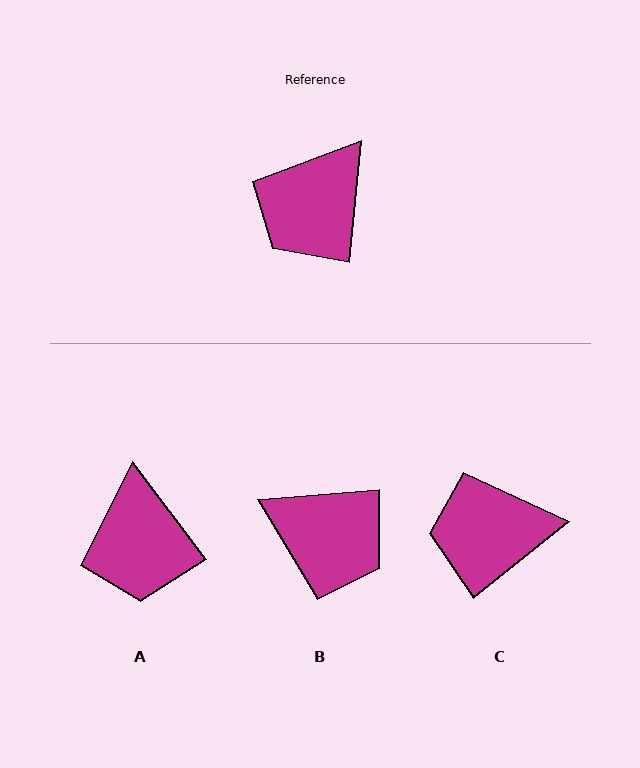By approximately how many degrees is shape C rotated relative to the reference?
Approximately 45 degrees clockwise.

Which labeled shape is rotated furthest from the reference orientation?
B, about 101 degrees away.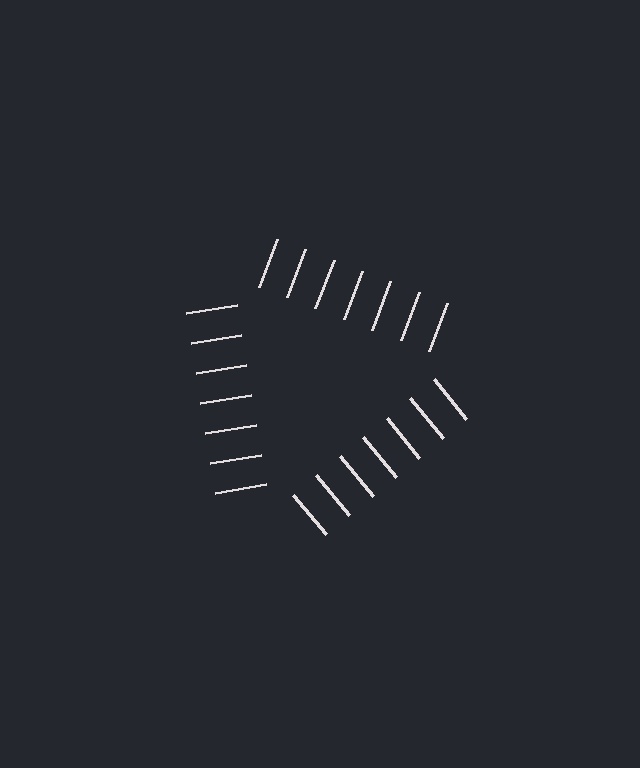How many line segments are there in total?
21 — 7 along each of the 3 edges.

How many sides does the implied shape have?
3 sides — the line-ends trace a triangle.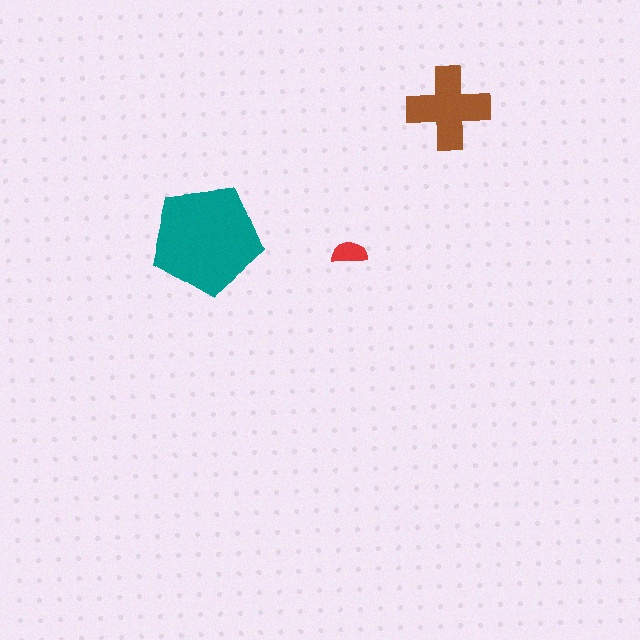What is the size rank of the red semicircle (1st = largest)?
3rd.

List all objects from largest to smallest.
The teal pentagon, the brown cross, the red semicircle.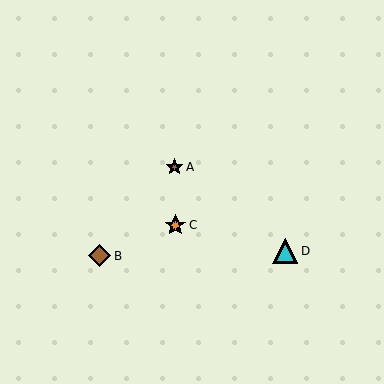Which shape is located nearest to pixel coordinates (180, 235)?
The orange star (labeled C) at (175, 225) is nearest to that location.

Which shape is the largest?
The cyan triangle (labeled D) is the largest.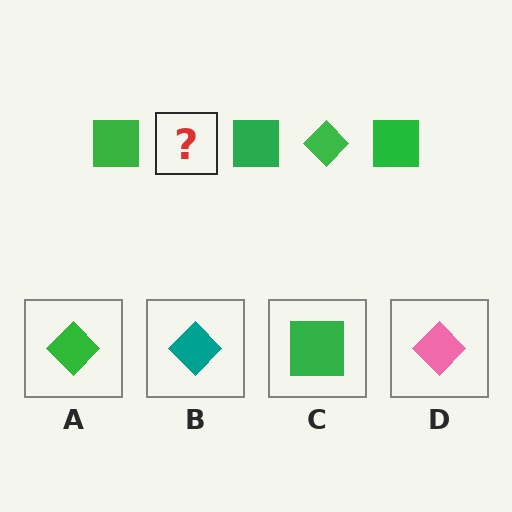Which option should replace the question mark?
Option A.